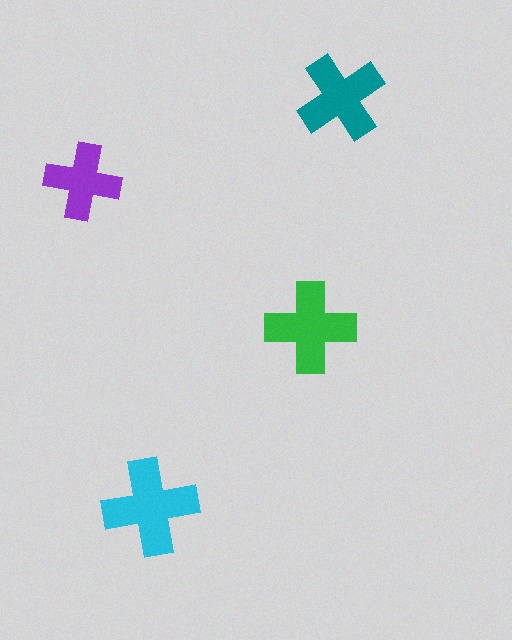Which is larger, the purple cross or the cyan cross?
The cyan one.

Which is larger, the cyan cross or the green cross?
The cyan one.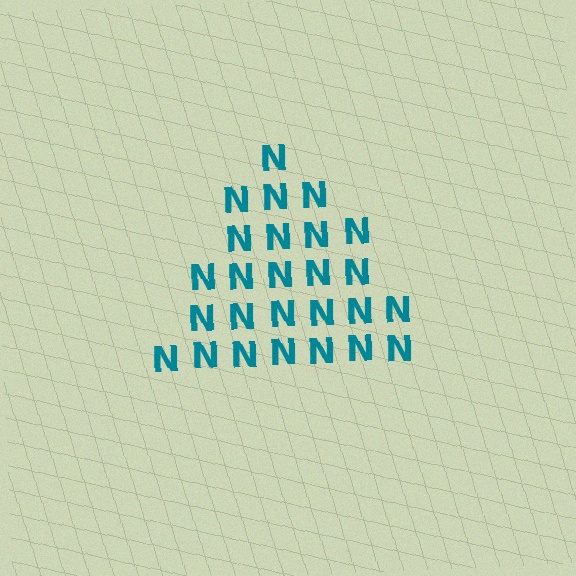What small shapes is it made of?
It is made of small letter N's.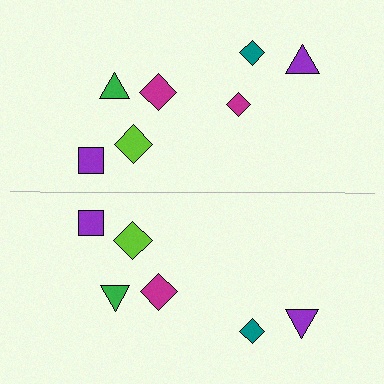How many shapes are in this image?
There are 13 shapes in this image.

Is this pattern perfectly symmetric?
No, the pattern is not perfectly symmetric. A magenta diamond is missing from the bottom side.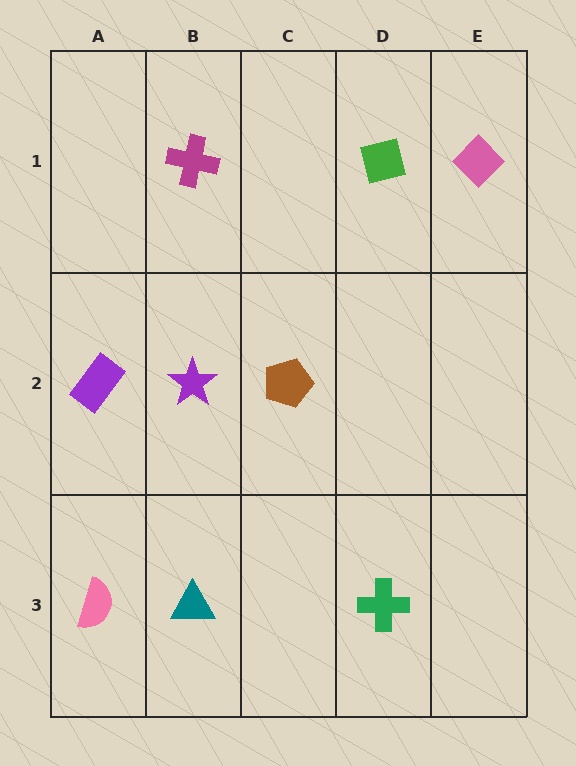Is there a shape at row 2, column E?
No, that cell is empty.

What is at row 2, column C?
A brown pentagon.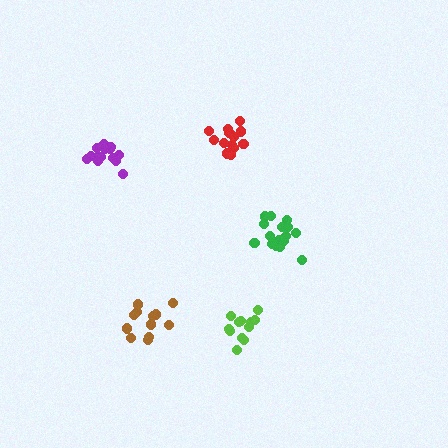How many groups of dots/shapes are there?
There are 5 groups.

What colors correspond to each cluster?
The clusters are colored: green, brown, purple, red, lime.